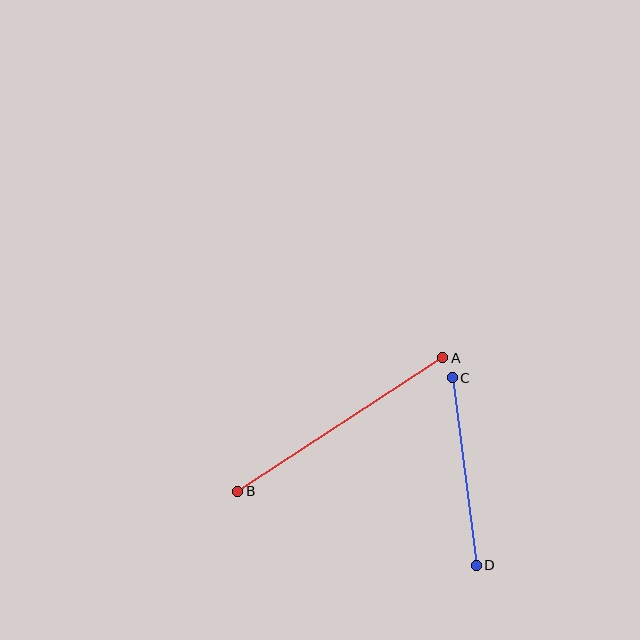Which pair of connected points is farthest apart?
Points A and B are farthest apart.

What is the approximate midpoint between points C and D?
The midpoint is at approximately (464, 471) pixels.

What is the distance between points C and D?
The distance is approximately 189 pixels.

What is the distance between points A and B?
The distance is approximately 245 pixels.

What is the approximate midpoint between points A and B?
The midpoint is at approximately (340, 424) pixels.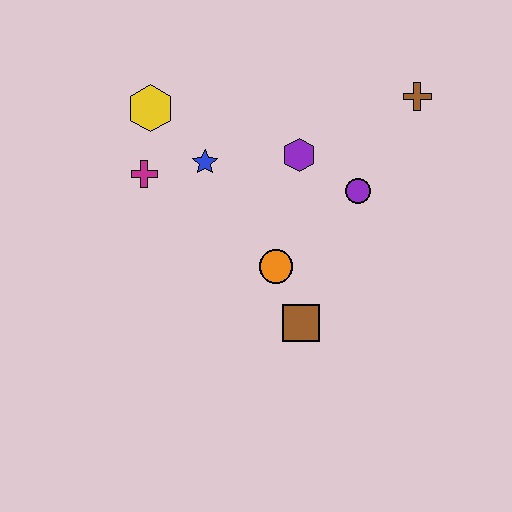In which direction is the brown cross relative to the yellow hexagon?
The brown cross is to the right of the yellow hexagon.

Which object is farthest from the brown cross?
The magenta cross is farthest from the brown cross.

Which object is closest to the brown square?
The orange circle is closest to the brown square.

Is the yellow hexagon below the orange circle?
No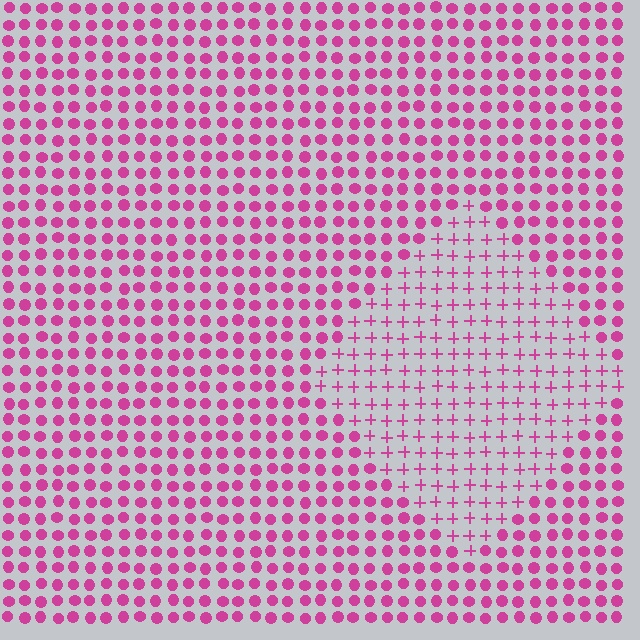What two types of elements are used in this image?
The image uses plus signs inside the diamond region and circles outside it.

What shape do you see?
I see a diamond.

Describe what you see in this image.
The image is filled with small magenta elements arranged in a uniform grid. A diamond-shaped region contains plus signs, while the surrounding area contains circles. The boundary is defined purely by the change in element shape.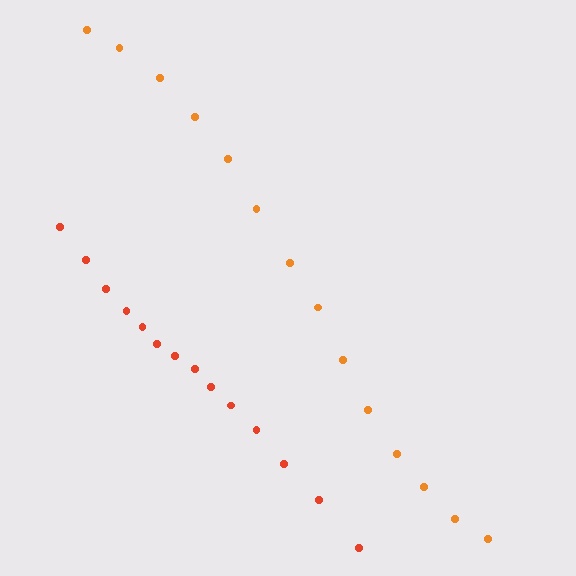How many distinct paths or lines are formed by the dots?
There are 2 distinct paths.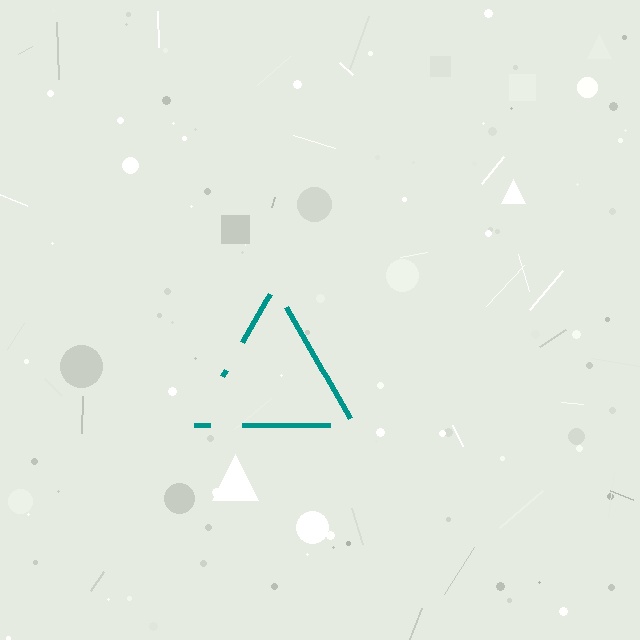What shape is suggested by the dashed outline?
The dashed outline suggests a triangle.